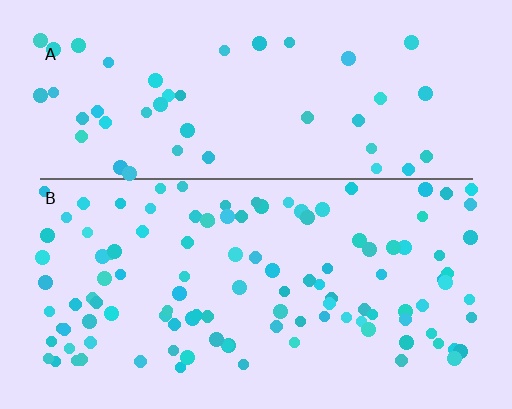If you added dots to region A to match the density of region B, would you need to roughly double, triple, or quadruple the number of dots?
Approximately double.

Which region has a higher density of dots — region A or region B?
B (the bottom).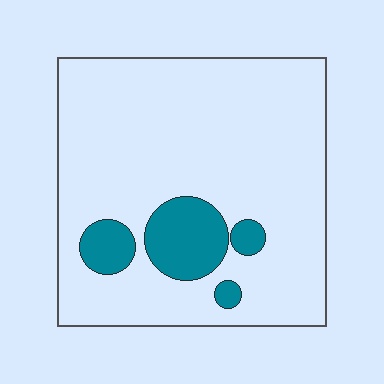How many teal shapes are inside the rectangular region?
4.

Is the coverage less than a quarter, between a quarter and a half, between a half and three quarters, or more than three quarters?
Less than a quarter.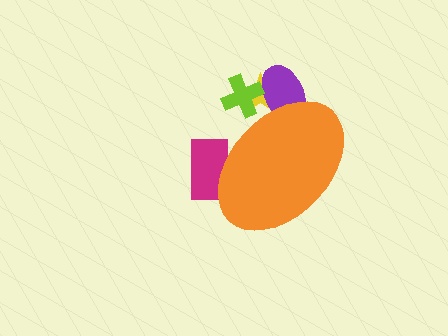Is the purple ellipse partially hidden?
Yes, the purple ellipse is partially hidden behind the orange ellipse.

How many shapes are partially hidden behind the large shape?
4 shapes are partially hidden.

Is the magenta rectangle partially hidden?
Yes, the magenta rectangle is partially hidden behind the orange ellipse.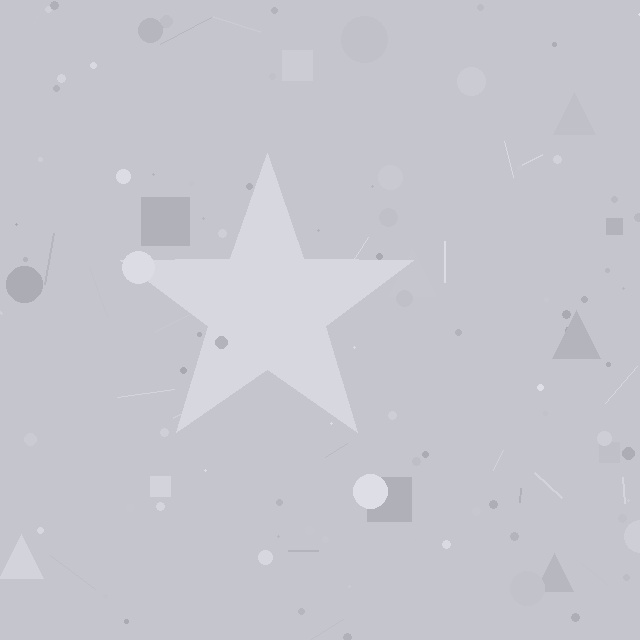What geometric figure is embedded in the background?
A star is embedded in the background.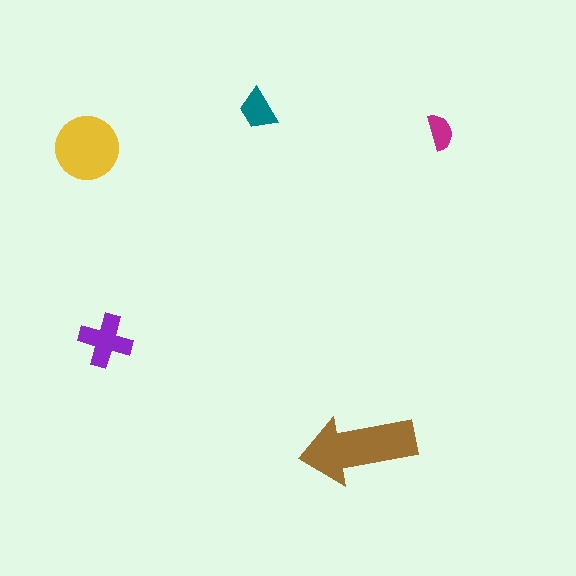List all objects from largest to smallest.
The brown arrow, the yellow circle, the purple cross, the teal trapezoid, the magenta semicircle.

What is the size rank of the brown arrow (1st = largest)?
1st.